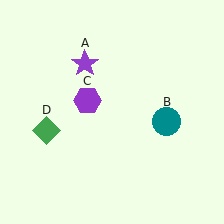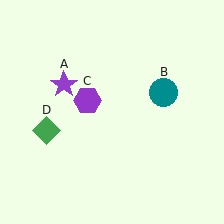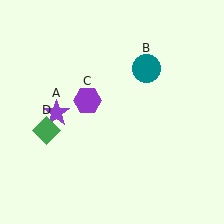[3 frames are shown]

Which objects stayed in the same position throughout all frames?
Purple hexagon (object C) and green diamond (object D) remained stationary.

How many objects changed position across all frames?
2 objects changed position: purple star (object A), teal circle (object B).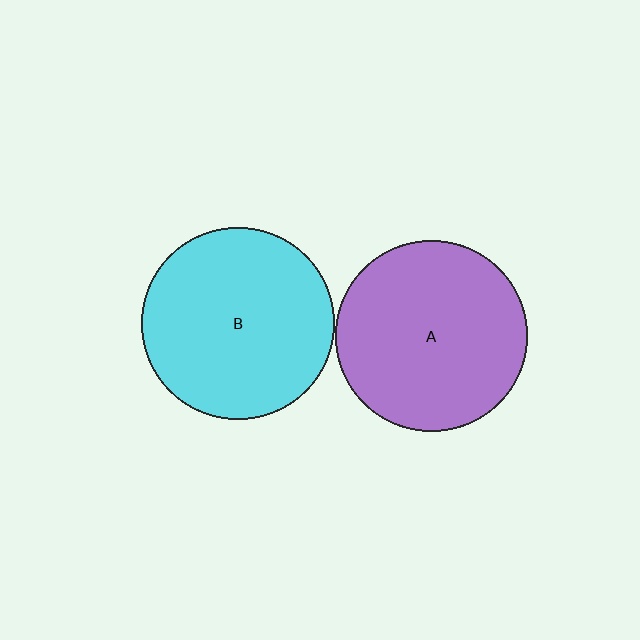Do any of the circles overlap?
No, none of the circles overlap.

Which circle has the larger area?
Circle B (cyan).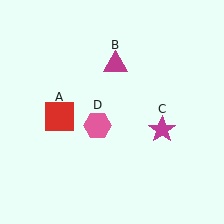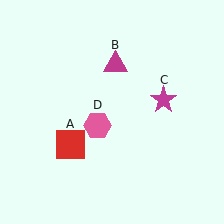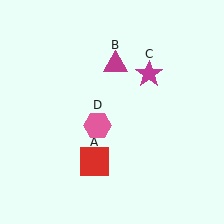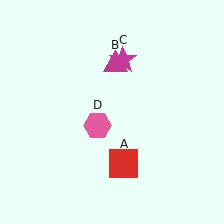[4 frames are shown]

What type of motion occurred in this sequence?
The red square (object A), magenta star (object C) rotated counterclockwise around the center of the scene.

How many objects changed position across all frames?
2 objects changed position: red square (object A), magenta star (object C).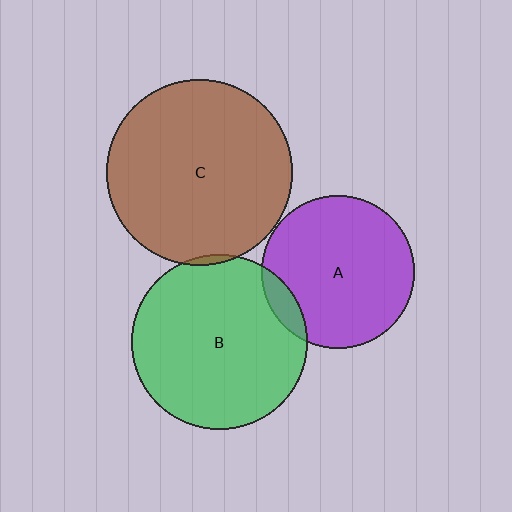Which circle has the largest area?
Circle C (brown).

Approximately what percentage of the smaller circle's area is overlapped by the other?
Approximately 5%.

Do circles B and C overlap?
Yes.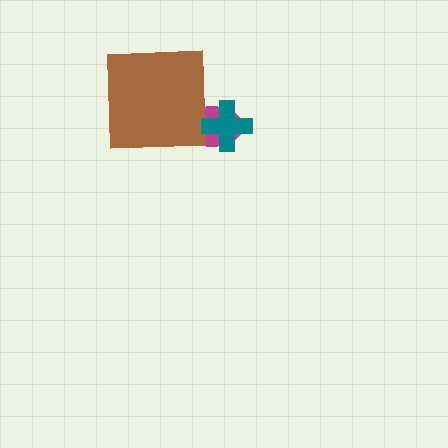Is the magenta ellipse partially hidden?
Yes, it is partially covered by another shape.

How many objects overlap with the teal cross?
1 object overlaps with the teal cross.